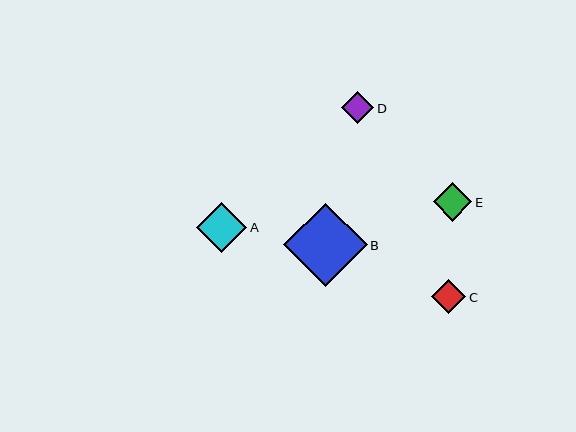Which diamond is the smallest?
Diamond D is the smallest with a size of approximately 32 pixels.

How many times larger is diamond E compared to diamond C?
Diamond E is approximately 1.1 times the size of diamond C.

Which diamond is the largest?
Diamond B is the largest with a size of approximately 83 pixels.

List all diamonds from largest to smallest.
From largest to smallest: B, A, E, C, D.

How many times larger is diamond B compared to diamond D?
Diamond B is approximately 2.6 times the size of diamond D.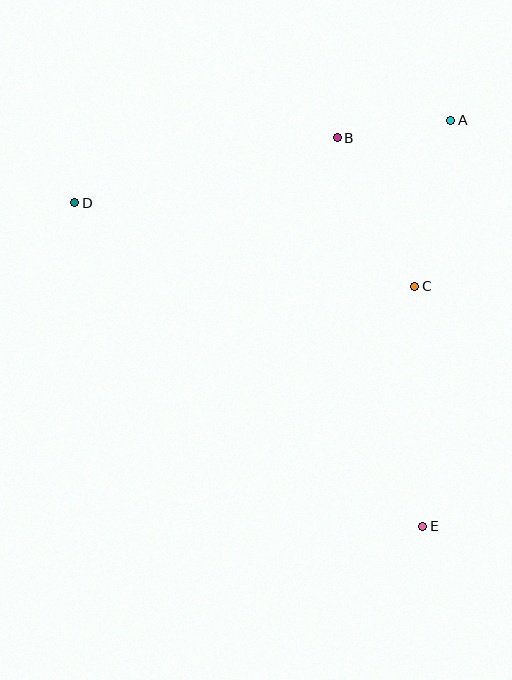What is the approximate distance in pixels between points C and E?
The distance between C and E is approximately 240 pixels.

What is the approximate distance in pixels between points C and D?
The distance between C and D is approximately 350 pixels.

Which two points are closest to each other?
Points A and B are closest to each other.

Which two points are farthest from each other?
Points D and E are farthest from each other.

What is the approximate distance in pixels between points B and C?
The distance between B and C is approximately 168 pixels.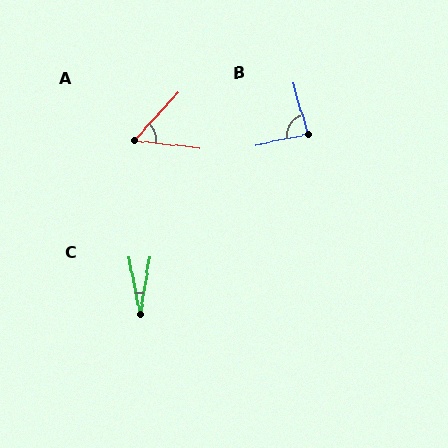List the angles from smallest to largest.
C (21°), A (54°), B (85°).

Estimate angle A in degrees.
Approximately 54 degrees.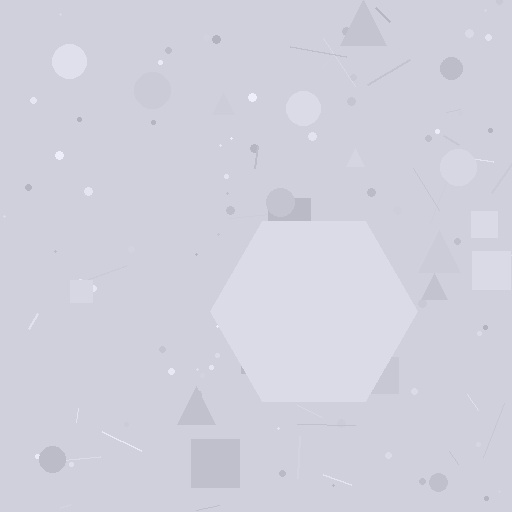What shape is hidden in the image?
A hexagon is hidden in the image.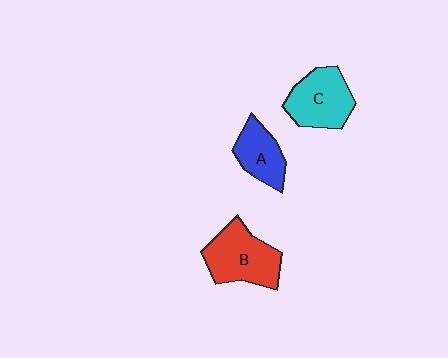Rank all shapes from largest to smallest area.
From largest to smallest: B (red), C (cyan), A (blue).